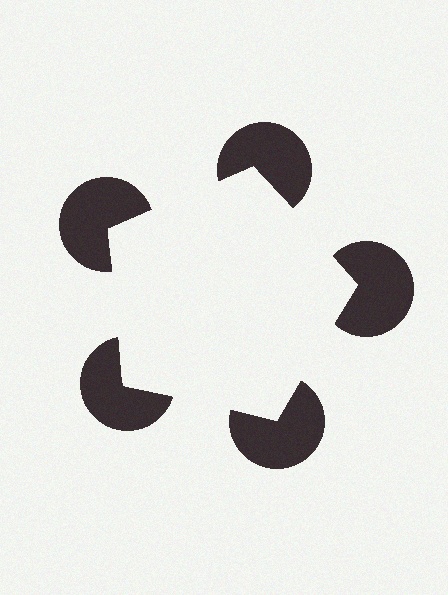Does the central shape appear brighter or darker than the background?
It typically appears slightly brighter than the background, even though no actual brightness change is drawn.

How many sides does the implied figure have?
5 sides.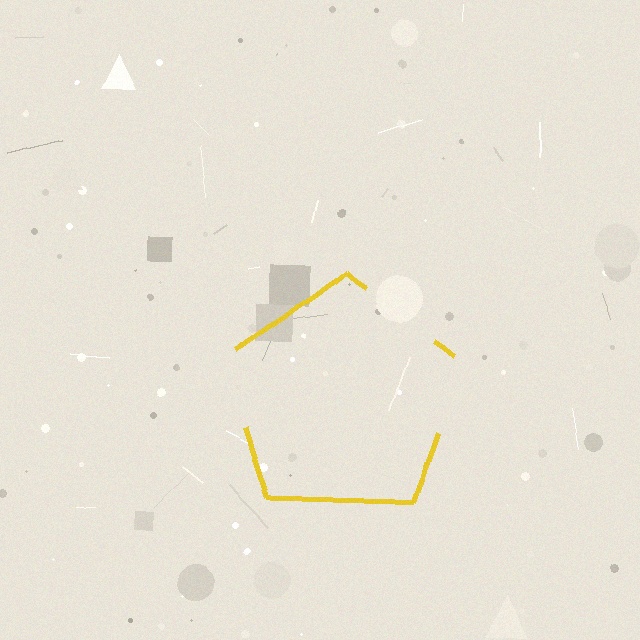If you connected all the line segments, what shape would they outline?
They would outline a pentagon.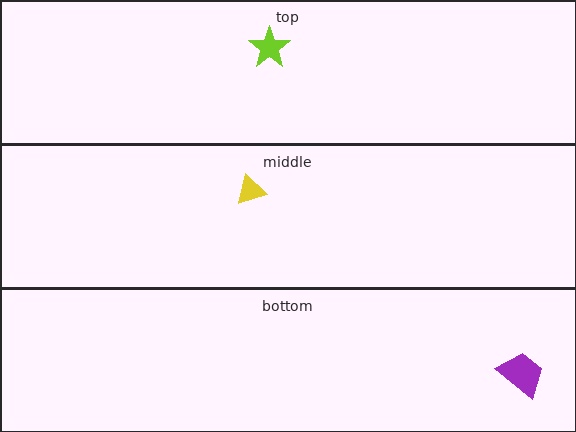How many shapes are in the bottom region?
1.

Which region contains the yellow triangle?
The middle region.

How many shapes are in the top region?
1.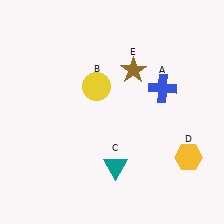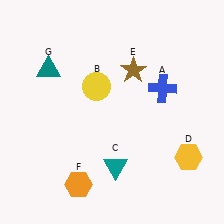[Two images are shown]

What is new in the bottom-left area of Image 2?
An orange hexagon (F) was added in the bottom-left area of Image 2.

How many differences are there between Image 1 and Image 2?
There are 2 differences between the two images.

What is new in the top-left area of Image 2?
A teal triangle (G) was added in the top-left area of Image 2.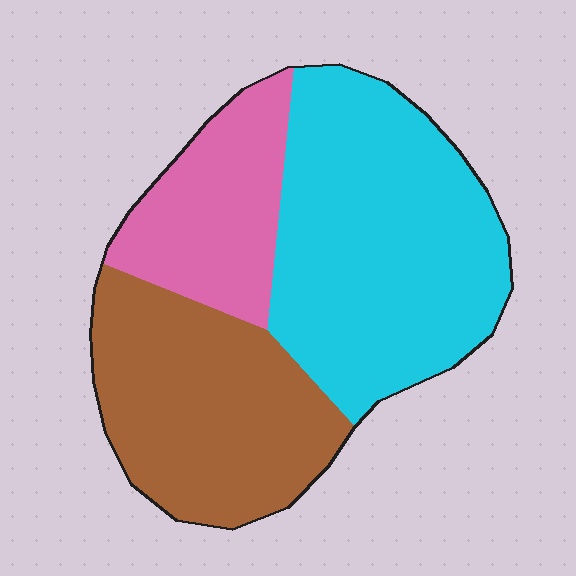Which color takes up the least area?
Pink, at roughly 20%.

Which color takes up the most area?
Cyan, at roughly 45%.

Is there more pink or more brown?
Brown.